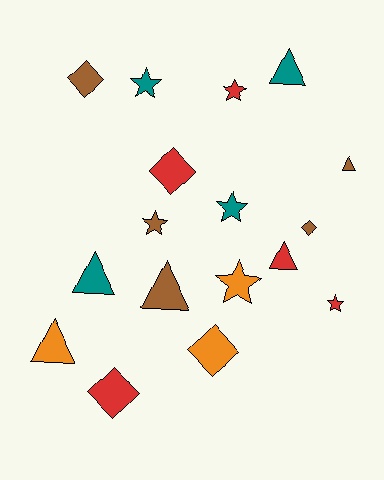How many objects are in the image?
There are 17 objects.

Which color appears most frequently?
Red, with 5 objects.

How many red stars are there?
There are 2 red stars.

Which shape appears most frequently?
Star, with 6 objects.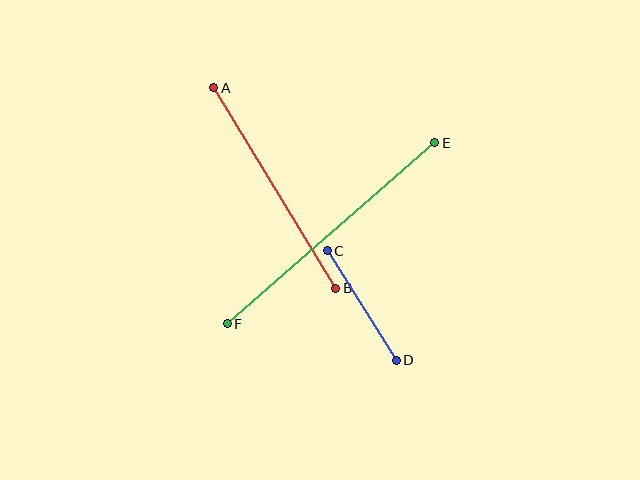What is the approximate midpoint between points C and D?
The midpoint is at approximately (362, 306) pixels.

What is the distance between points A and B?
The distance is approximately 235 pixels.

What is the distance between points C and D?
The distance is approximately 130 pixels.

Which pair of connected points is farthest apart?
Points E and F are farthest apart.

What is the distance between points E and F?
The distance is approximately 275 pixels.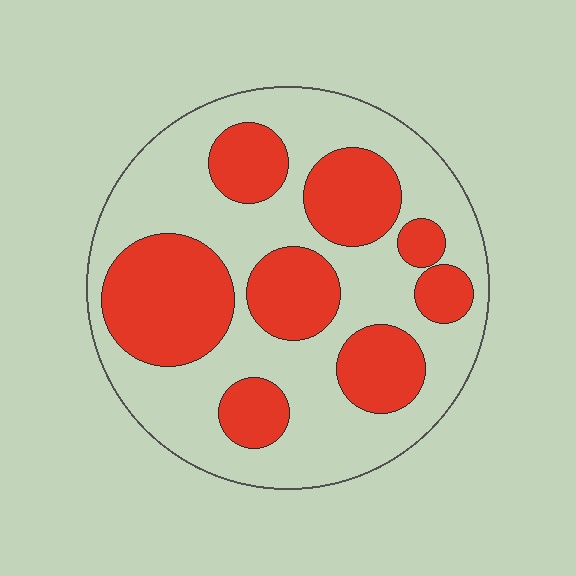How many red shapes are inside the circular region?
8.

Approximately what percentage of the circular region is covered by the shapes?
Approximately 40%.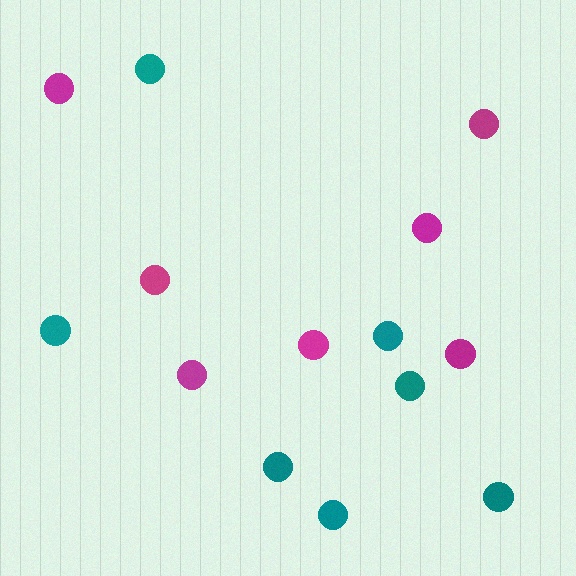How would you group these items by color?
There are 2 groups: one group of teal circles (7) and one group of magenta circles (7).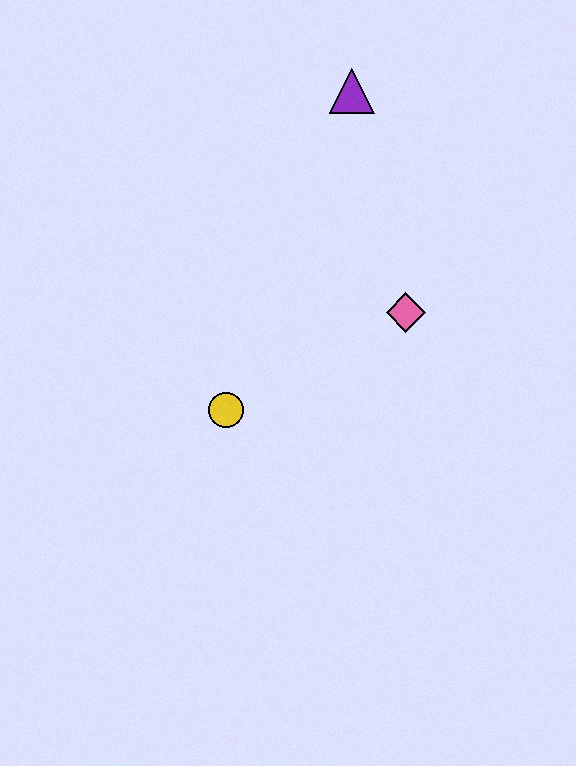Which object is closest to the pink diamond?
The yellow circle is closest to the pink diamond.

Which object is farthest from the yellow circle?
The purple triangle is farthest from the yellow circle.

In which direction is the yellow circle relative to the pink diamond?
The yellow circle is to the left of the pink diamond.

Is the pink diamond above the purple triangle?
No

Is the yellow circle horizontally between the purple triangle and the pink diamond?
No